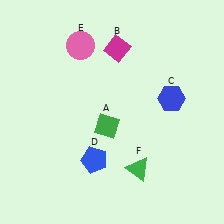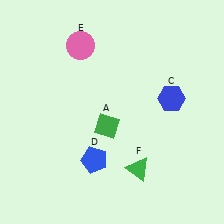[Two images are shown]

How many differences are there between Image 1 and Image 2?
There is 1 difference between the two images.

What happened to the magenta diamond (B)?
The magenta diamond (B) was removed in Image 2. It was in the top-right area of Image 1.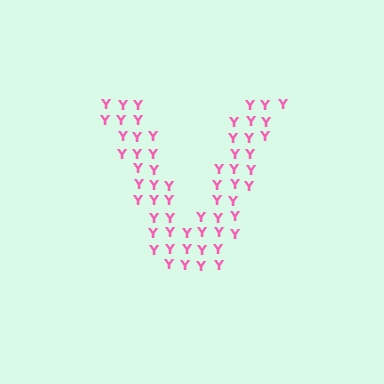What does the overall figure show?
The overall figure shows the letter V.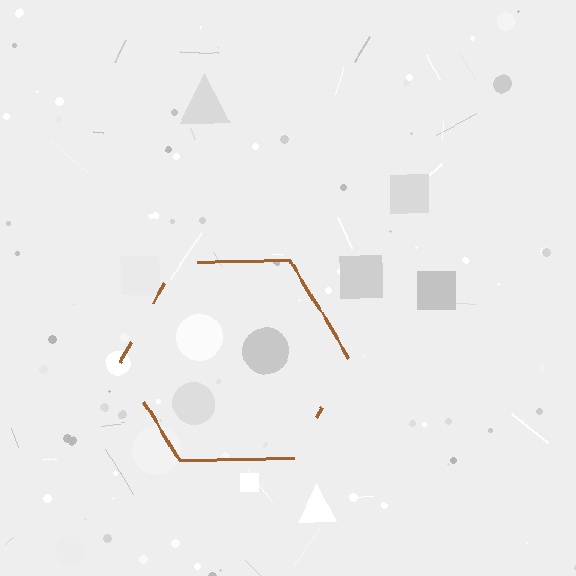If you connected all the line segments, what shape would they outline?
They would outline a hexagon.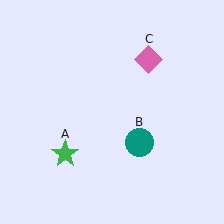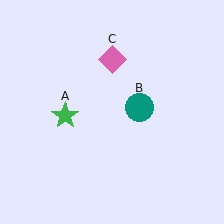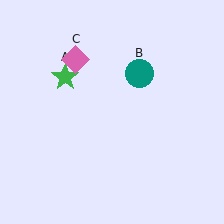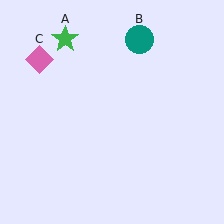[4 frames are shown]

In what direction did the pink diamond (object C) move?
The pink diamond (object C) moved left.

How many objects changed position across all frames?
3 objects changed position: green star (object A), teal circle (object B), pink diamond (object C).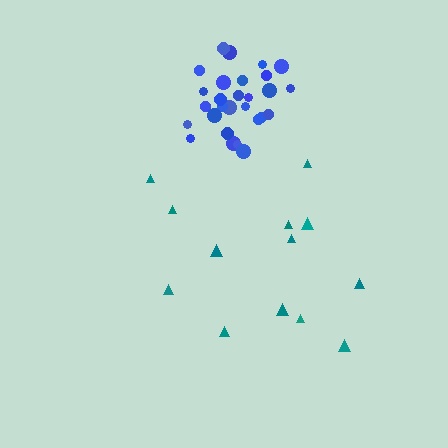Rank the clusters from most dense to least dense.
blue, teal.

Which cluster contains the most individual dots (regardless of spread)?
Blue (28).